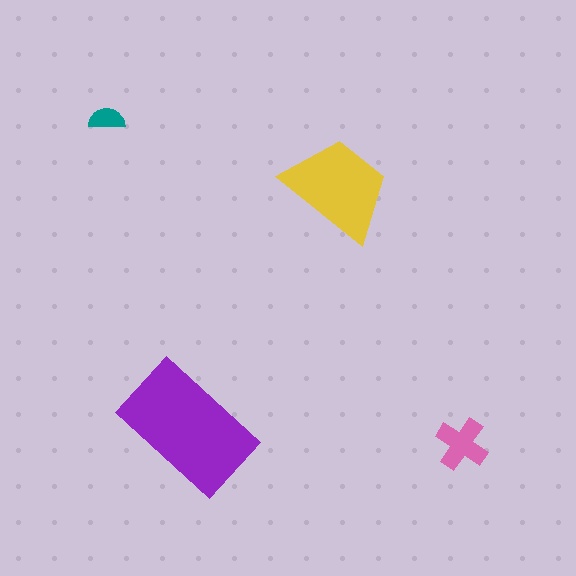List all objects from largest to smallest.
The purple rectangle, the yellow trapezoid, the pink cross, the teal semicircle.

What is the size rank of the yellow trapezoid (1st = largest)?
2nd.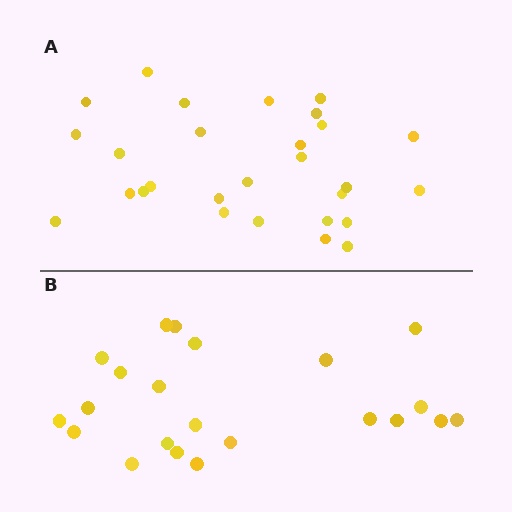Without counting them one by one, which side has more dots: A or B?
Region A (the top region) has more dots.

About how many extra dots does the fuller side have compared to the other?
Region A has about 6 more dots than region B.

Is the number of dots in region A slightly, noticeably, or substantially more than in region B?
Region A has noticeably more, but not dramatically so. The ratio is roughly 1.3 to 1.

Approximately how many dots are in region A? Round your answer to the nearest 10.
About 30 dots. (The exact count is 28, which rounds to 30.)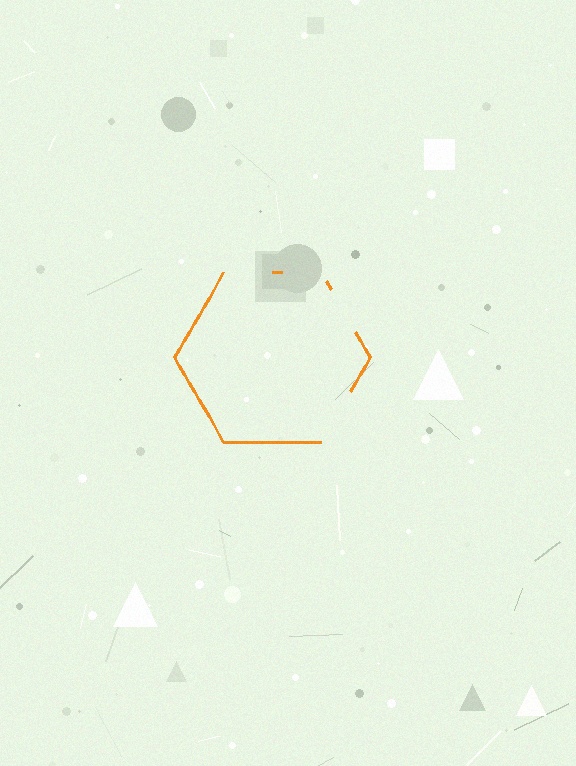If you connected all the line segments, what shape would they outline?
They would outline a hexagon.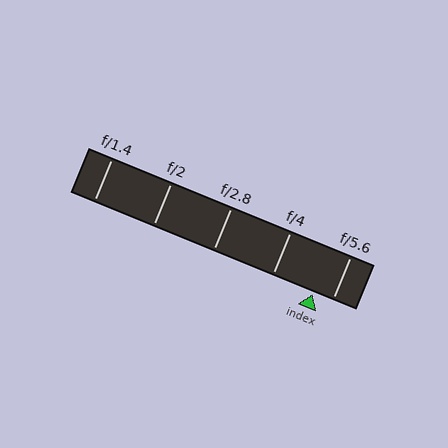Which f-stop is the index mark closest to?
The index mark is closest to f/5.6.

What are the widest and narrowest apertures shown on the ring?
The widest aperture shown is f/1.4 and the narrowest is f/5.6.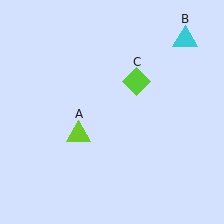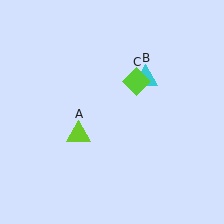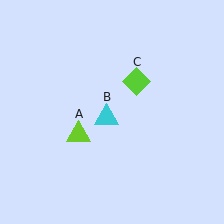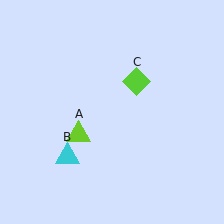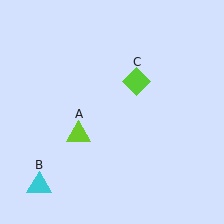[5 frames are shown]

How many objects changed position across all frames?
1 object changed position: cyan triangle (object B).